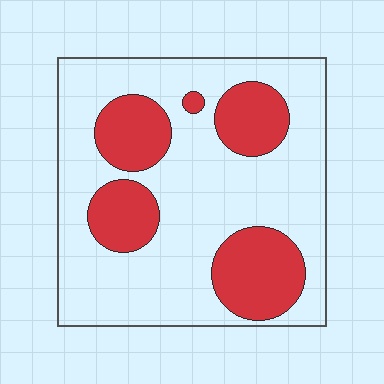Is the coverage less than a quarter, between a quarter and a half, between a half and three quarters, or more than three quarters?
Between a quarter and a half.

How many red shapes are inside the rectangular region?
5.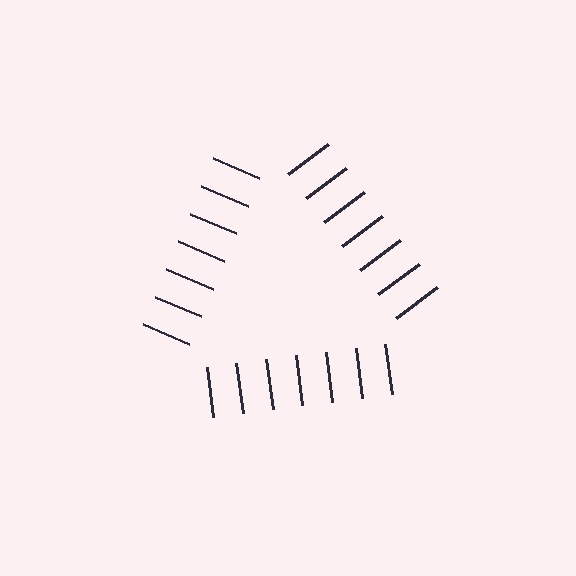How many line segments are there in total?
21 — 7 along each of the 3 edges.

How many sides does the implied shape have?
3 sides — the line-ends trace a triangle.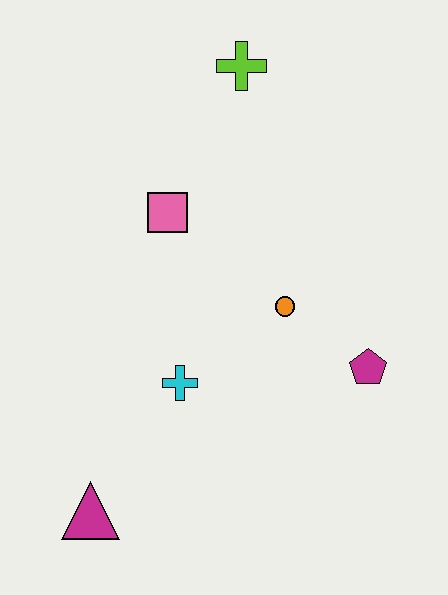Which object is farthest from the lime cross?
The magenta triangle is farthest from the lime cross.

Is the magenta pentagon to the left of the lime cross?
No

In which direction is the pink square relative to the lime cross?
The pink square is below the lime cross.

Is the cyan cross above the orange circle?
No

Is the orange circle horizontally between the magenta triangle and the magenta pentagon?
Yes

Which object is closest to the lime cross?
The pink square is closest to the lime cross.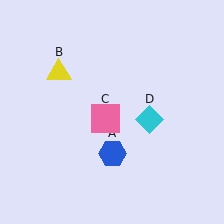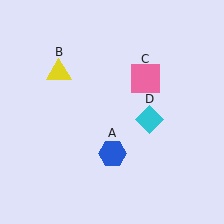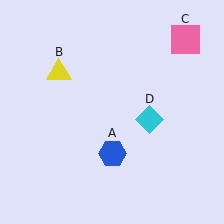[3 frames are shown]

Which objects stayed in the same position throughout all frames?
Blue hexagon (object A) and yellow triangle (object B) and cyan diamond (object D) remained stationary.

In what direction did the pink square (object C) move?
The pink square (object C) moved up and to the right.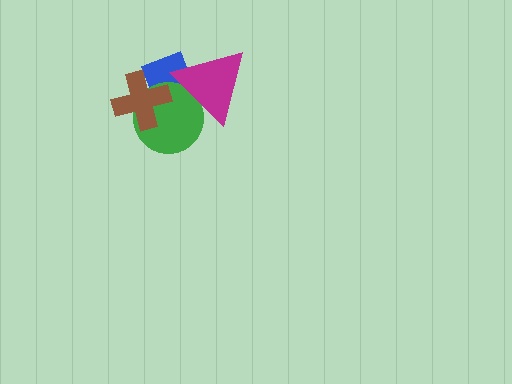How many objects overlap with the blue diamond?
3 objects overlap with the blue diamond.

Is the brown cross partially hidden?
No, no other shape covers it.